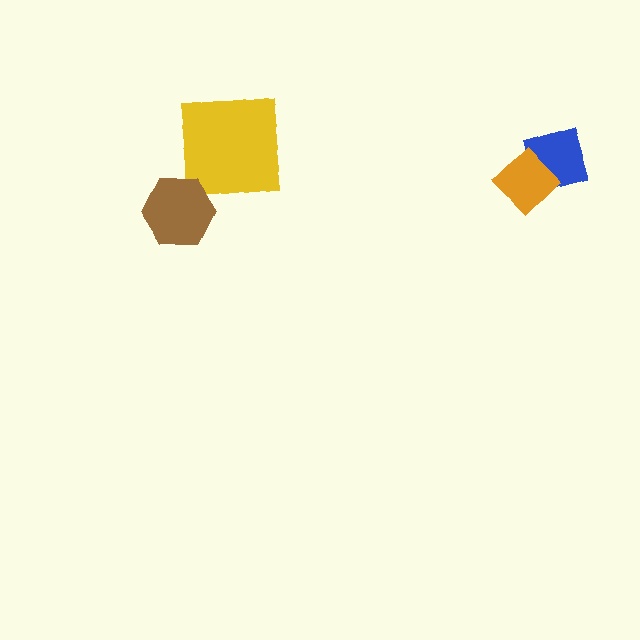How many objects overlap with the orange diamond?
1 object overlaps with the orange diamond.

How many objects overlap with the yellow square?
0 objects overlap with the yellow square.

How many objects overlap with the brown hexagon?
0 objects overlap with the brown hexagon.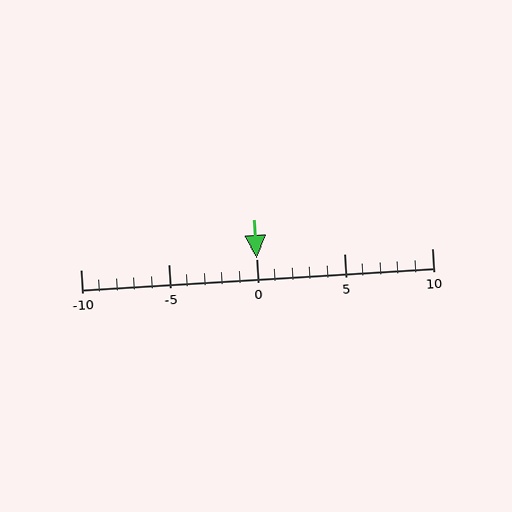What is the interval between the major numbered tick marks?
The major tick marks are spaced 5 units apart.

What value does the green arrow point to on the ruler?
The green arrow points to approximately 0.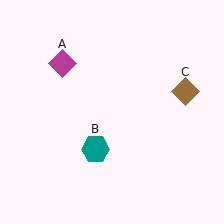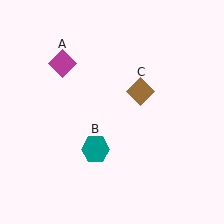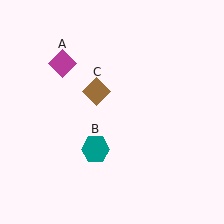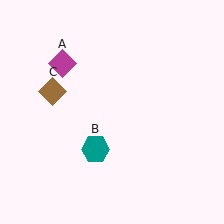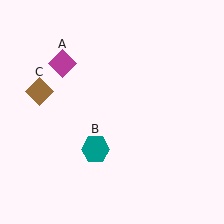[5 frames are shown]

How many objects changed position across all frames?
1 object changed position: brown diamond (object C).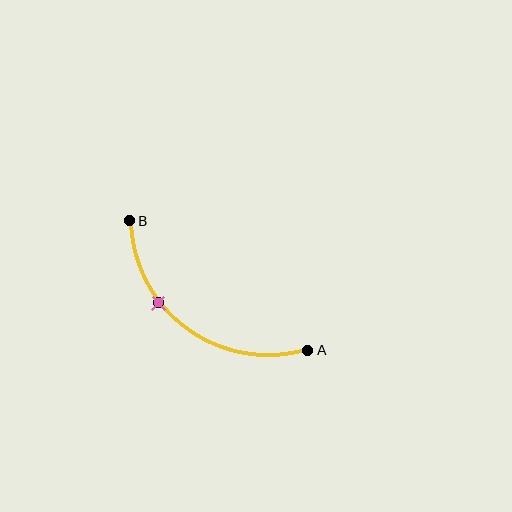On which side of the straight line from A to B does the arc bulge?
The arc bulges below and to the left of the straight line connecting A and B.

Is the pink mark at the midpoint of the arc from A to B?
No. The pink mark lies on the arc but is closer to endpoint B. The arc midpoint would be at the point on the curve equidistant along the arc from both A and B.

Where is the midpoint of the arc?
The arc midpoint is the point on the curve farthest from the straight line joining A and B. It sits below and to the left of that line.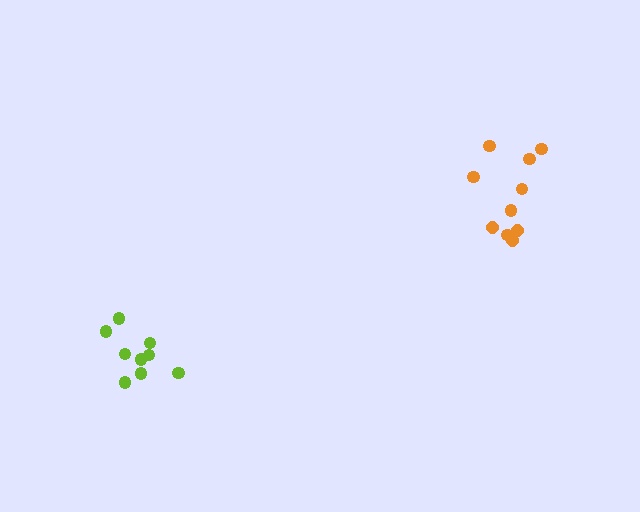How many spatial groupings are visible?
There are 2 spatial groupings.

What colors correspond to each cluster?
The clusters are colored: orange, lime.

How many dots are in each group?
Group 1: 10 dots, Group 2: 9 dots (19 total).